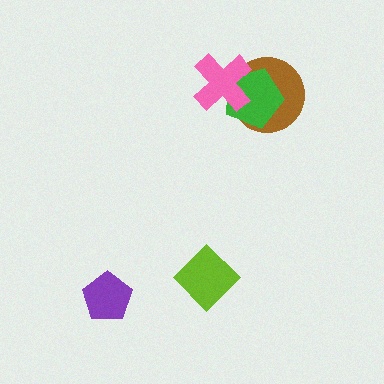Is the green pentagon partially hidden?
Yes, it is partially covered by another shape.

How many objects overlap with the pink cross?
2 objects overlap with the pink cross.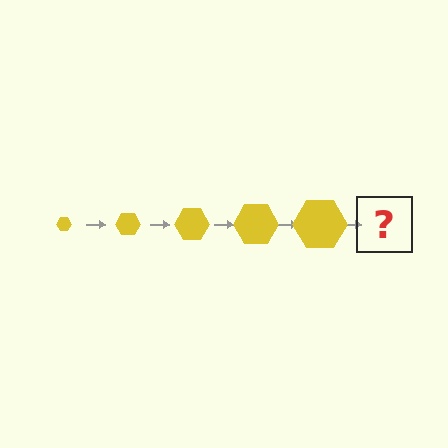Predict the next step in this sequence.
The next step is a yellow hexagon, larger than the previous one.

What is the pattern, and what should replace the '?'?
The pattern is that the hexagon gets progressively larger each step. The '?' should be a yellow hexagon, larger than the previous one.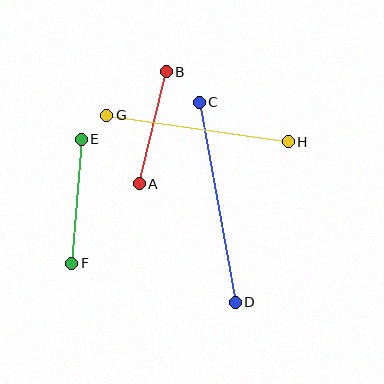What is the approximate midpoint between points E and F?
The midpoint is at approximately (76, 201) pixels.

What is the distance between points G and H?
The distance is approximately 184 pixels.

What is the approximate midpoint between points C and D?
The midpoint is at approximately (217, 202) pixels.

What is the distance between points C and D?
The distance is approximately 203 pixels.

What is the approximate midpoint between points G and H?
The midpoint is at approximately (197, 129) pixels.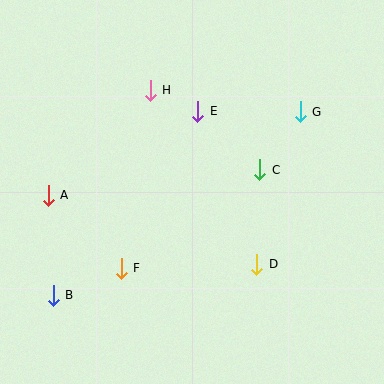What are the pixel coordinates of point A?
Point A is at (48, 195).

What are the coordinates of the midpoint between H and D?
The midpoint between H and D is at (203, 177).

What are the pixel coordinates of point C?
Point C is at (260, 170).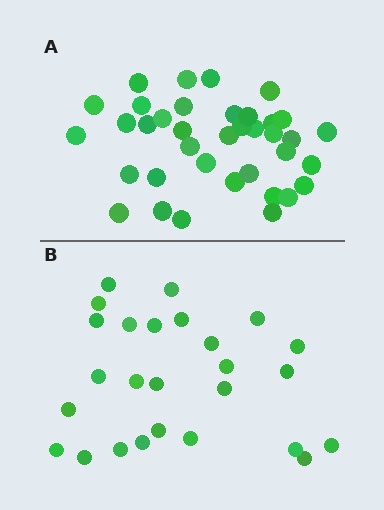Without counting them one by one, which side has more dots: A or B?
Region A (the top region) has more dots.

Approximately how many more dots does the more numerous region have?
Region A has roughly 12 or so more dots than region B.